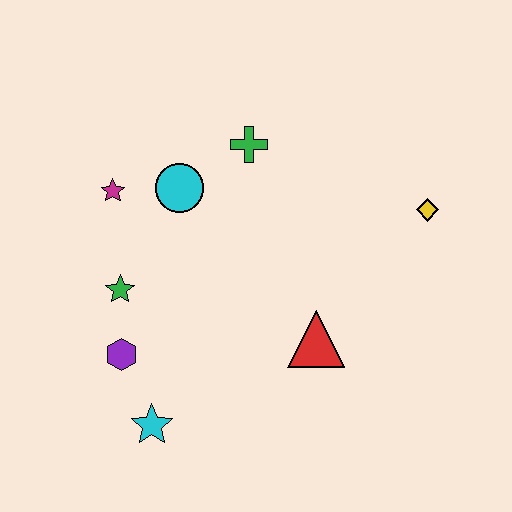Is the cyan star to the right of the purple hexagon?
Yes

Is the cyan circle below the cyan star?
No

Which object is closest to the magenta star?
The cyan circle is closest to the magenta star.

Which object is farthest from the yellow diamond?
The cyan star is farthest from the yellow diamond.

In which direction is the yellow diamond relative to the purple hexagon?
The yellow diamond is to the right of the purple hexagon.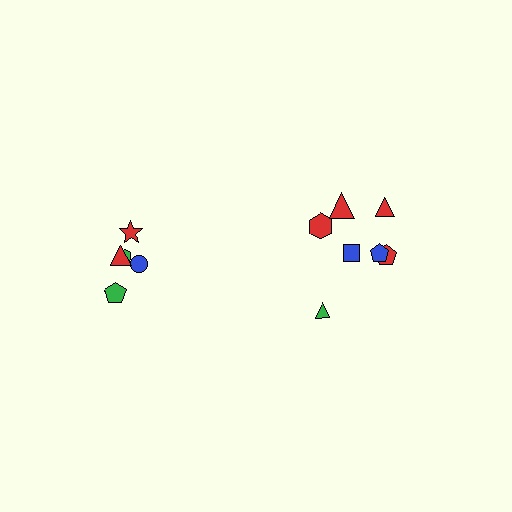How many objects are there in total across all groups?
There are 12 objects.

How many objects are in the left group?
There are 5 objects.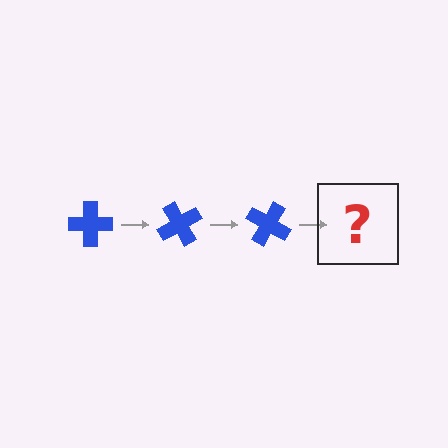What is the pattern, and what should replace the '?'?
The pattern is that the cross rotates 60 degrees each step. The '?' should be a blue cross rotated 180 degrees.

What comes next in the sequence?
The next element should be a blue cross rotated 180 degrees.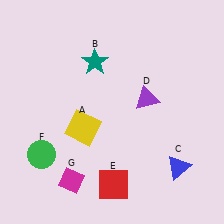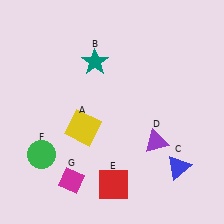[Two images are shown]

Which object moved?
The purple triangle (D) moved down.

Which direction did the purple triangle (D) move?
The purple triangle (D) moved down.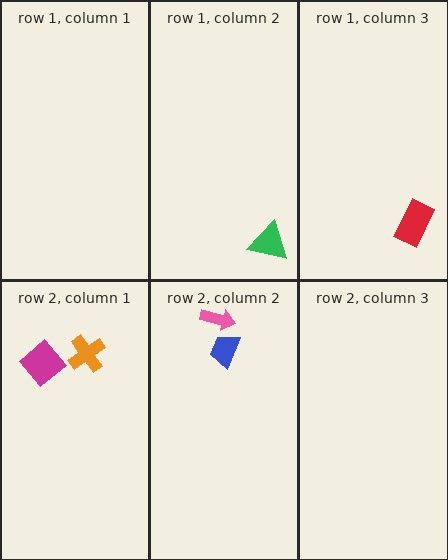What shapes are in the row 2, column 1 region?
The magenta diamond, the orange cross.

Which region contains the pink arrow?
The row 2, column 2 region.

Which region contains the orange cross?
The row 2, column 1 region.